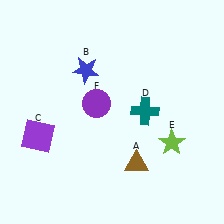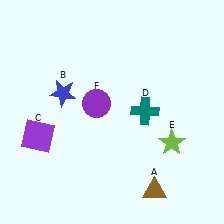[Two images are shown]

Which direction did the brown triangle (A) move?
The brown triangle (A) moved down.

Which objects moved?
The objects that moved are: the brown triangle (A), the blue star (B).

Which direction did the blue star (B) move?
The blue star (B) moved down.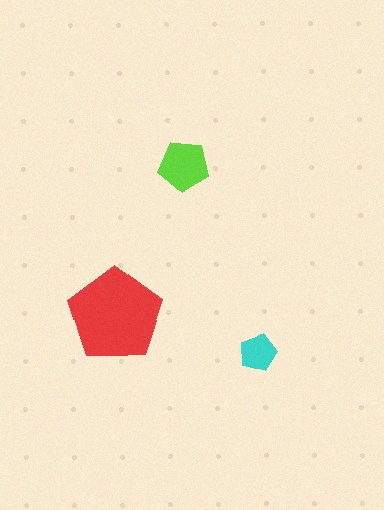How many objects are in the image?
There are 3 objects in the image.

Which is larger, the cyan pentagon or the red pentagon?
The red one.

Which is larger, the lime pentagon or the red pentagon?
The red one.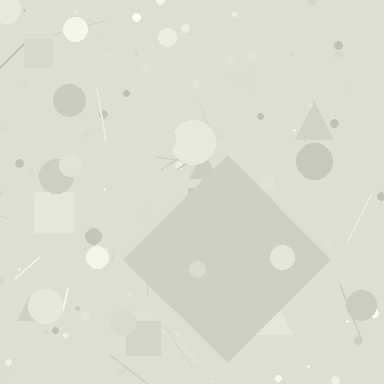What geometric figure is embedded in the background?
A diamond is embedded in the background.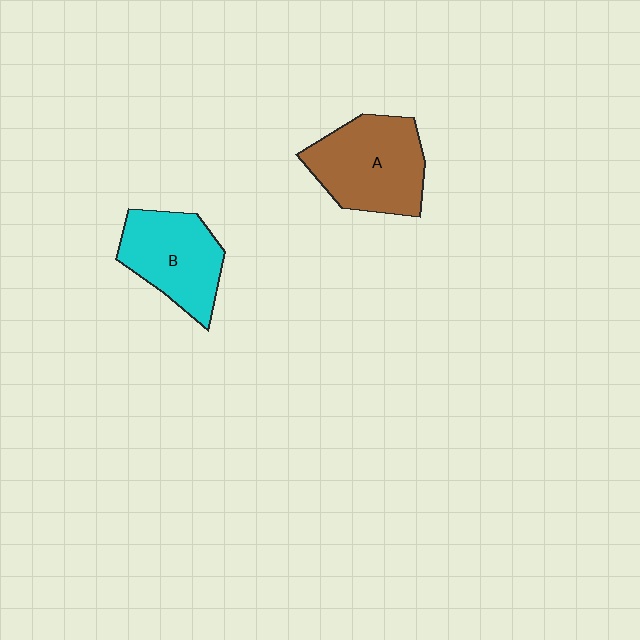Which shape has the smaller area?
Shape B (cyan).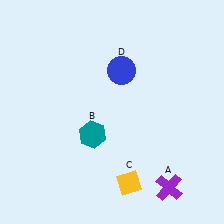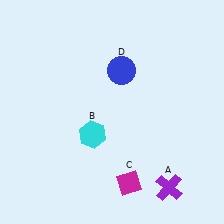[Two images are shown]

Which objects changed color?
B changed from teal to cyan. C changed from yellow to magenta.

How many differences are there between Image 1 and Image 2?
There are 2 differences between the two images.